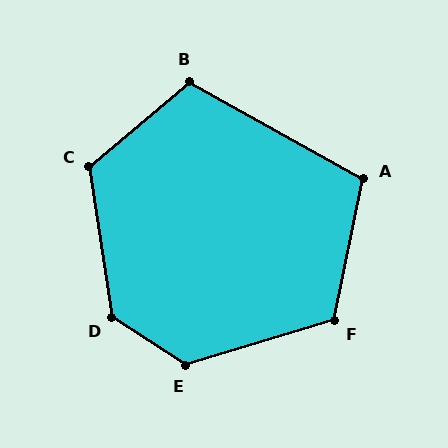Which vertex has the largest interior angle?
D, at approximately 131 degrees.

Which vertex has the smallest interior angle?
A, at approximately 108 degrees.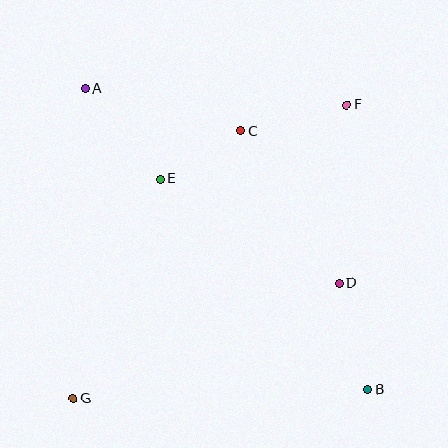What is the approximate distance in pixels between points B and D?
The distance between B and D is approximately 110 pixels.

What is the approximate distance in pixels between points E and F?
The distance between E and F is approximately 200 pixels.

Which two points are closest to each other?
Points C and E are closest to each other.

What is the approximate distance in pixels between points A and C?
The distance between A and C is approximately 161 pixels.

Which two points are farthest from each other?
Points A and B are farthest from each other.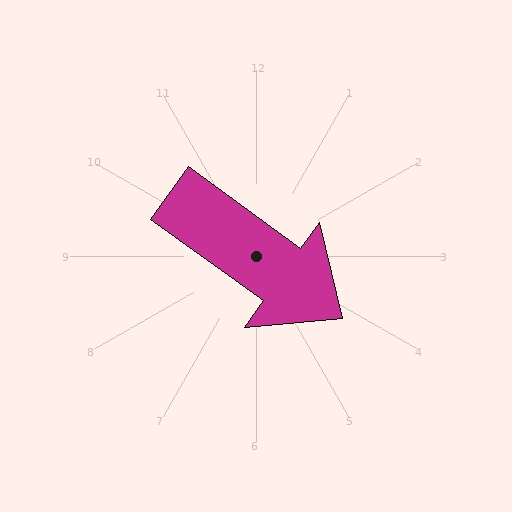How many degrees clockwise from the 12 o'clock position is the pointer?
Approximately 126 degrees.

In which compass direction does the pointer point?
Southeast.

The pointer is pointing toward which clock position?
Roughly 4 o'clock.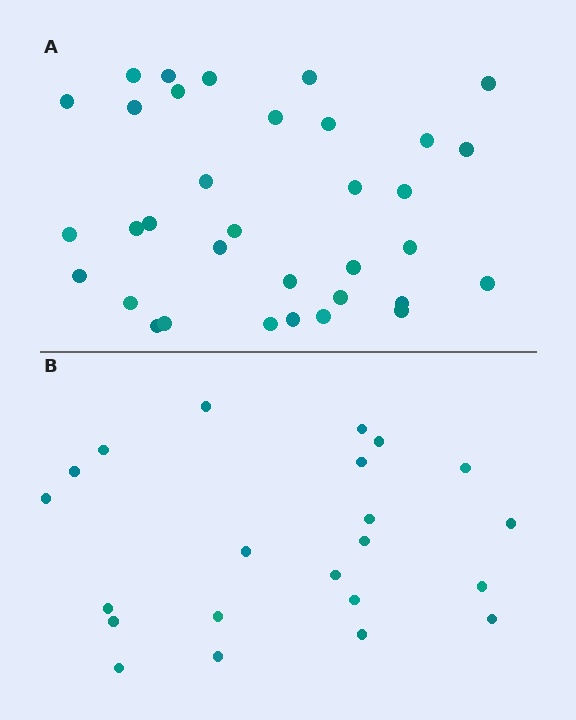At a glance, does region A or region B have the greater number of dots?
Region A (the top region) has more dots.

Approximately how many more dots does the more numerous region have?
Region A has roughly 12 or so more dots than region B.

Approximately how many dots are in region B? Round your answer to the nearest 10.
About 20 dots. (The exact count is 22, which rounds to 20.)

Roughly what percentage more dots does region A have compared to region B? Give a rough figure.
About 55% more.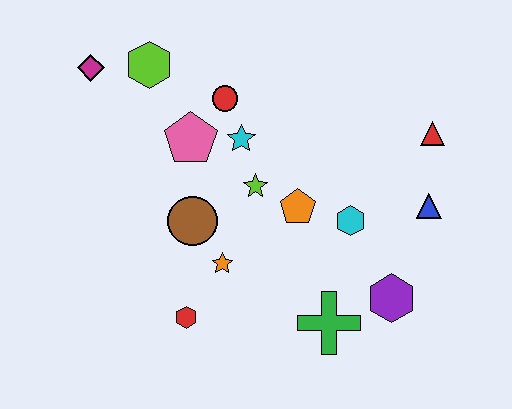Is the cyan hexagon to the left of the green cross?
No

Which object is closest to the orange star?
The brown circle is closest to the orange star.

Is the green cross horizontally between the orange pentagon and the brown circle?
No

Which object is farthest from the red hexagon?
The red triangle is farthest from the red hexagon.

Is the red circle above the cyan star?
Yes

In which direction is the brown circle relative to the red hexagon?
The brown circle is above the red hexagon.